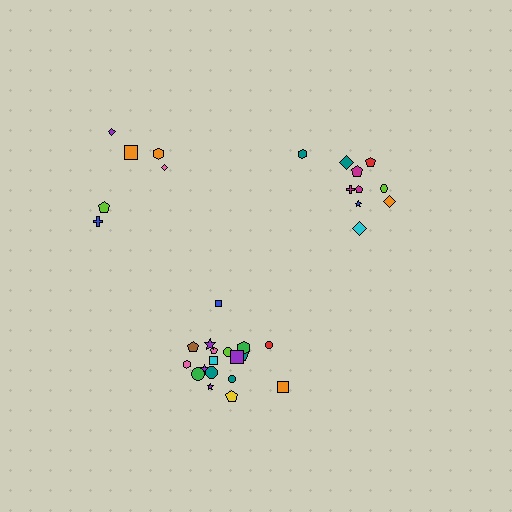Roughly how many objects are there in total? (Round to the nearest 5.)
Roughly 35 objects in total.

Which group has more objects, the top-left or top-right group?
The top-right group.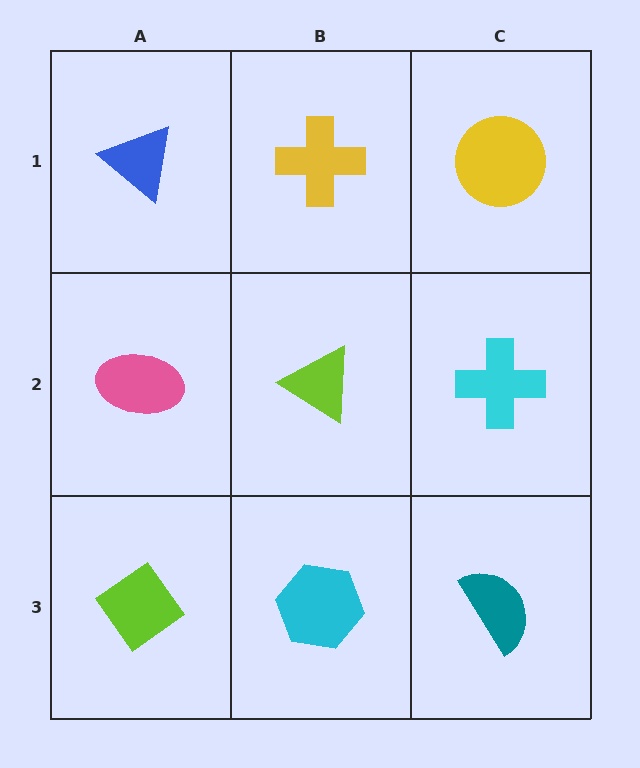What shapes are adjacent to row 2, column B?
A yellow cross (row 1, column B), a cyan hexagon (row 3, column B), a pink ellipse (row 2, column A), a cyan cross (row 2, column C).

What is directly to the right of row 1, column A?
A yellow cross.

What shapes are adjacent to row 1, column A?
A pink ellipse (row 2, column A), a yellow cross (row 1, column B).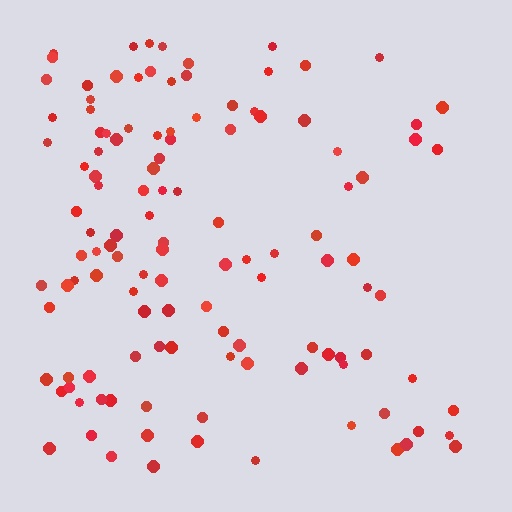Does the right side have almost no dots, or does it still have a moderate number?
Still a moderate number, just noticeably fewer than the left.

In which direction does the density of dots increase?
From right to left, with the left side densest.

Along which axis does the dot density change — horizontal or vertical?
Horizontal.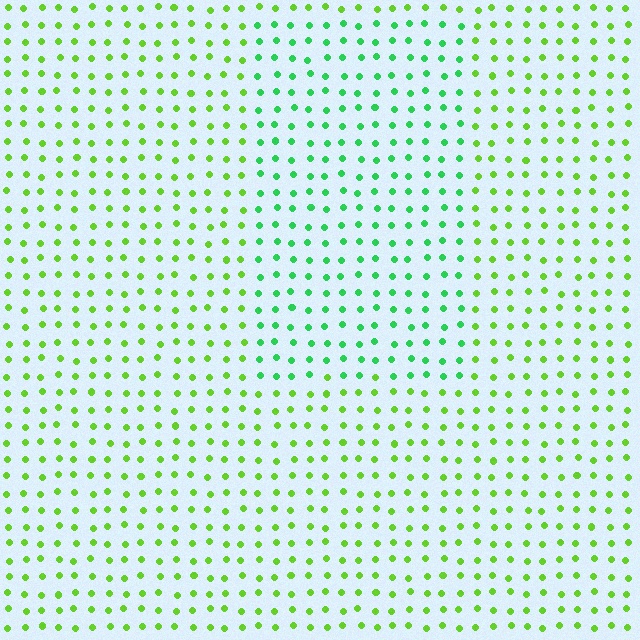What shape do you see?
I see a rectangle.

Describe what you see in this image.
The image is filled with small lime elements in a uniform arrangement. A rectangle-shaped region is visible where the elements are tinted to a slightly different hue, forming a subtle color boundary.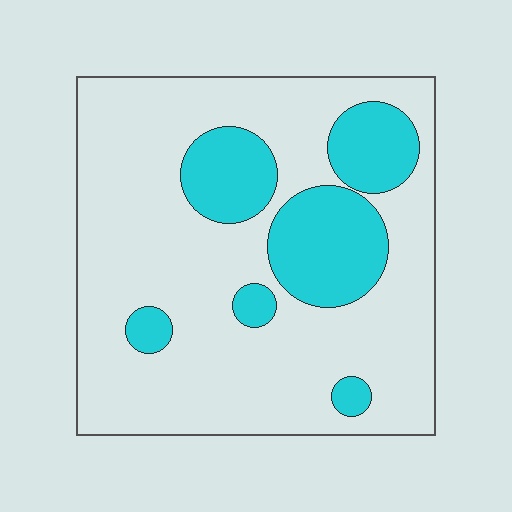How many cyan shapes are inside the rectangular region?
6.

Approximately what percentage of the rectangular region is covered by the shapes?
Approximately 25%.